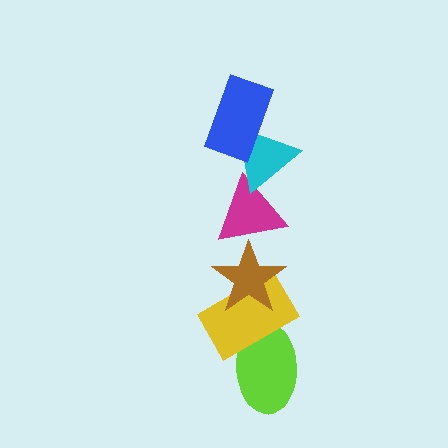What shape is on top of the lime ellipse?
The yellow rectangle is on top of the lime ellipse.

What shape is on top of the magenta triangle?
The cyan triangle is on top of the magenta triangle.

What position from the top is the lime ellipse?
The lime ellipse is 6th from the top.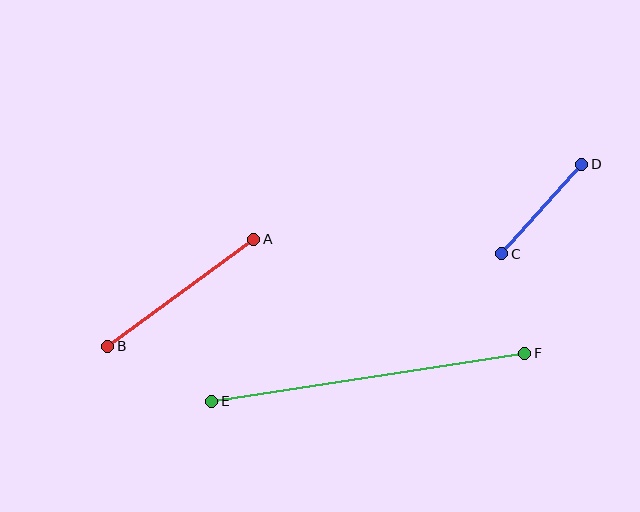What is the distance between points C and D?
The distance is approximately 120 pixels.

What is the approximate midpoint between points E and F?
The midpoint is at approximately (368, 377) pixels.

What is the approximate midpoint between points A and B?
The midpoint is at approximately (181, 293) pixels.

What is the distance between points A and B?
The distance is approximately 181 pixels.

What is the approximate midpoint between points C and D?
The midpoint is at approximately (542, 209) pixels.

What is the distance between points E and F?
The distance is approximately 317 pixels.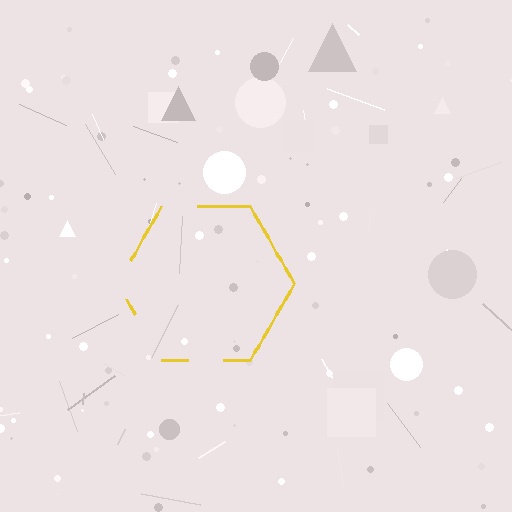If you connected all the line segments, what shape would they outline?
They would outline a hexagon.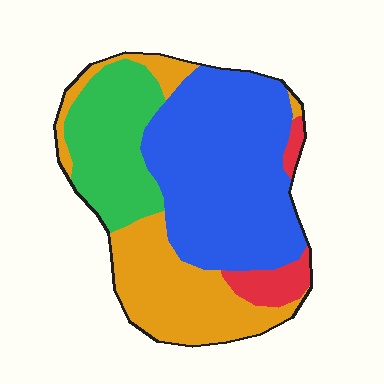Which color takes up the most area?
Blue, at roughly 45%.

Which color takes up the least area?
Red, at roughly 5%.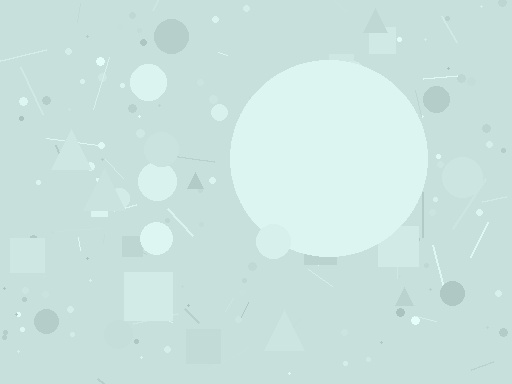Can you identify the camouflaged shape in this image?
The camouflaged shape is a circle.